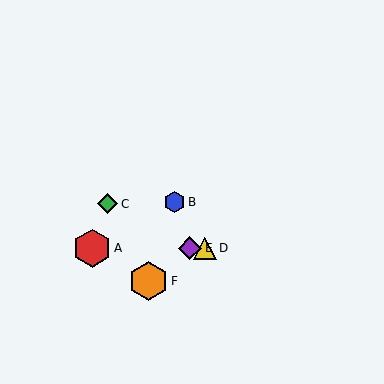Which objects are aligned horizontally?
Objects A, D, E are aligned horizontally.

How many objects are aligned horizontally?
3 objects (A, D, E) are aligned horizontally.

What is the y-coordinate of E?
Object E is at y≈248.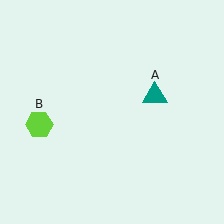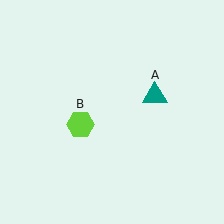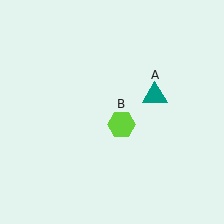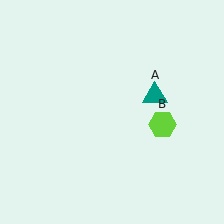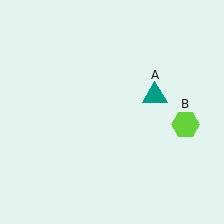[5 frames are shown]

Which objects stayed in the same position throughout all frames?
Teal triangle (object A) remained stationary.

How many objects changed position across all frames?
1 object changed position: lime hexagon (object B).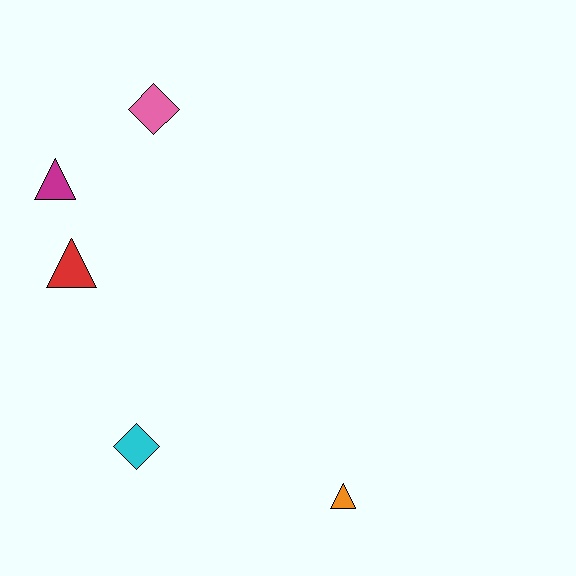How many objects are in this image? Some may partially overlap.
There are 5 objects.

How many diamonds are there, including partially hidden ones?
There are 2 diamonds.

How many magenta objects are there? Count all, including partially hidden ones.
There is 1 magenta object.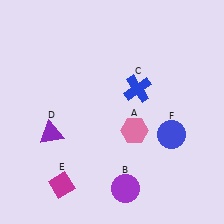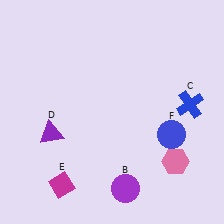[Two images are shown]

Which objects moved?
The objects that moved are: the pink hexagon (A), the blue cross (C).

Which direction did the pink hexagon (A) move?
The pink hexagon (A) moved right.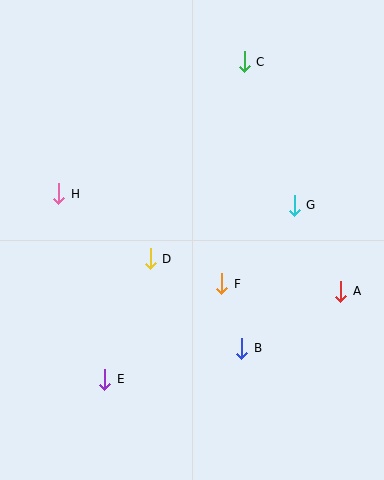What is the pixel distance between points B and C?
The distance between B and C is 286 pixels.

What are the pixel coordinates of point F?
Point F is at (222, 284).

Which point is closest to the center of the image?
Point D at (150, 259) is closest to the center.